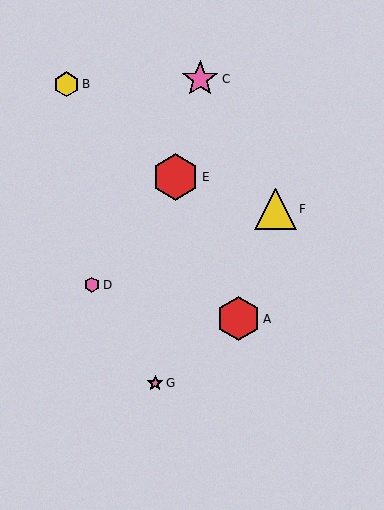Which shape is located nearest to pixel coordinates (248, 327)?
The red hexagon (labeled A) at (238, 319) is nearest to that location.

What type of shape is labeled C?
Shape C is a pink star.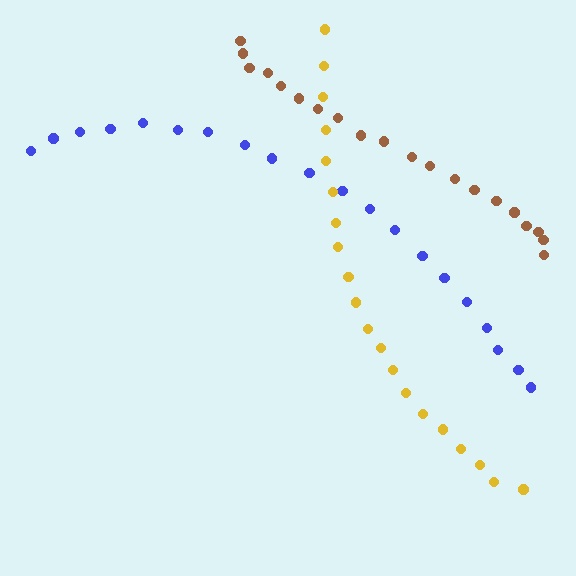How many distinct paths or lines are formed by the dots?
There are 3 distinct paths.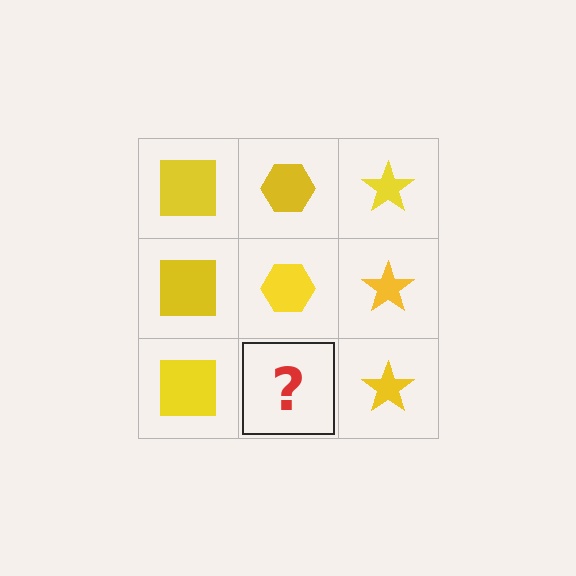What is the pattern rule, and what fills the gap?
The rule is that each column has a consistent shape. The gap should be filled with a yellow hexagon.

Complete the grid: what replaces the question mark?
The question mark should be replaced with a yellow hexagon.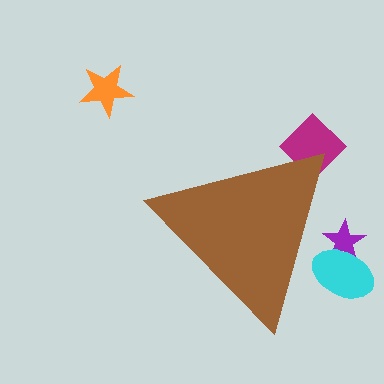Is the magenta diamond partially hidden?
Yes, the magenta diamond is partially hidden behind the brown triangle.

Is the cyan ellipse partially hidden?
Yes, the cyan ellipse is partially hidden behind the brown triangle.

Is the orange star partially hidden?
No, the orange star is fully visible.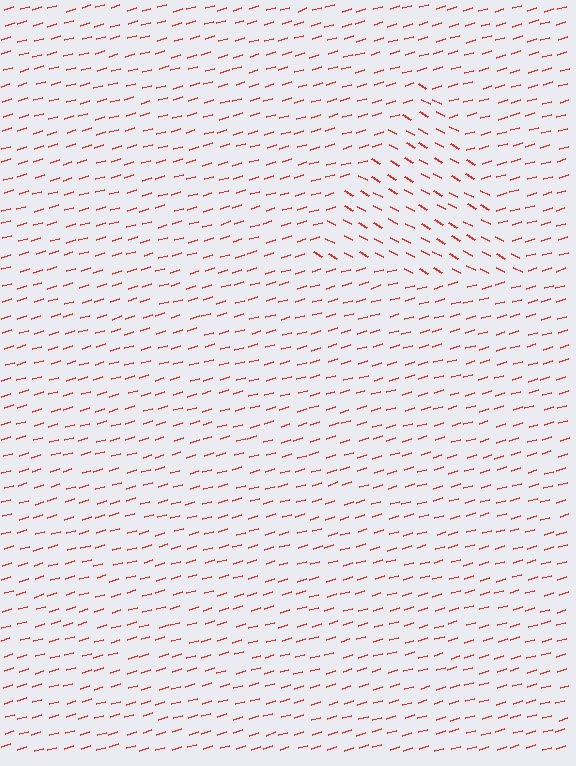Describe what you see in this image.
The image is filled with small red line segments. A triangle region in the image has lines oriented differently from the surrounding lines, creating a visible texture boundary.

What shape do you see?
I see a triangle.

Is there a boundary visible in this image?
Yes, there is a texture boundary formed by a change in line orientation.